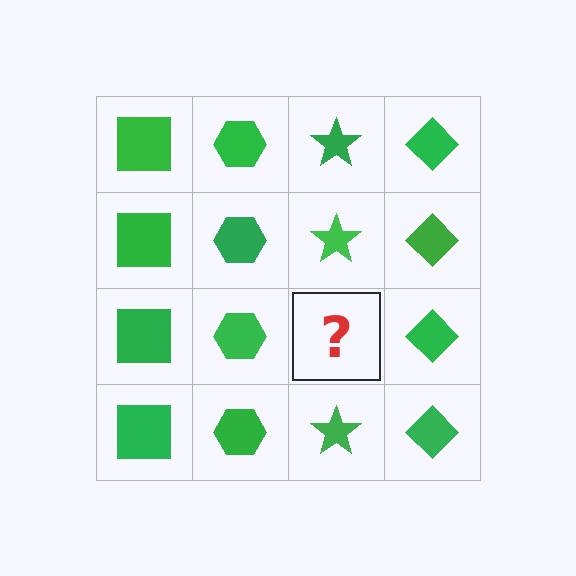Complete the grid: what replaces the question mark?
The question mark should be replaced with a green star.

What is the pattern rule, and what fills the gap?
The rule is that each column has a consistent shape. The gap should be filled with a green star.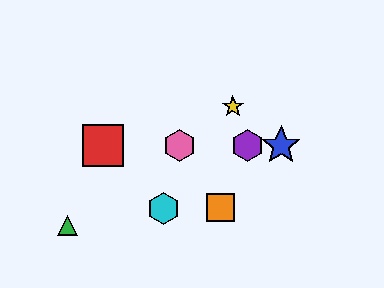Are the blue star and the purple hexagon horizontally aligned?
Yes, both are at y≈145.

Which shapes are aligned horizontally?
The red square, the blue star, the purple hexagon, the pink hexagon are aligned horizontally.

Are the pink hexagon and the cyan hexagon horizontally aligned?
No, the pink hexagon is at y≈145 and the cyan hexagon is at y≈209.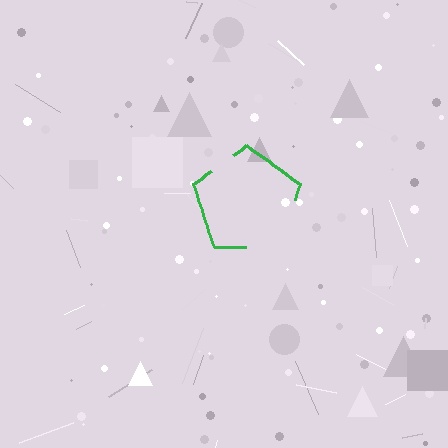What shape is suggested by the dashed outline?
The dashed outline suggests a pentagon.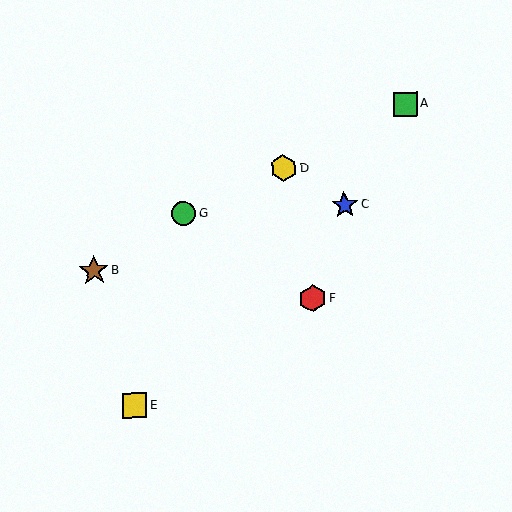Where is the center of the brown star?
The center of the brown star is at (94, 271).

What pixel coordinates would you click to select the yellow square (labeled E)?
Click at (135, 405) to select the yellow square E.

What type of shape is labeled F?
Shape F is a red hexagon.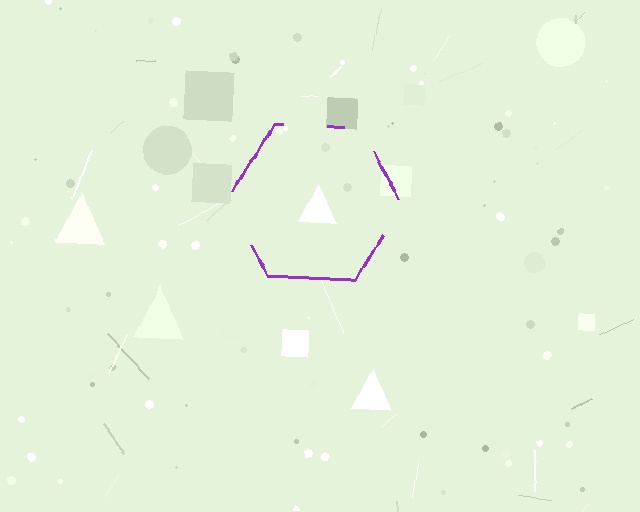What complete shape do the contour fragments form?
The contour fragments form a hexagon.